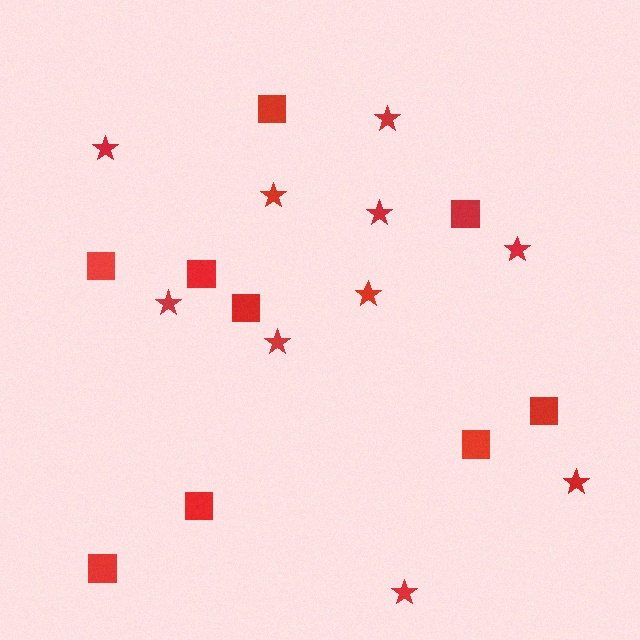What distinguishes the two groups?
There are 2 groups: one group of stars (10) and one group of squares (9).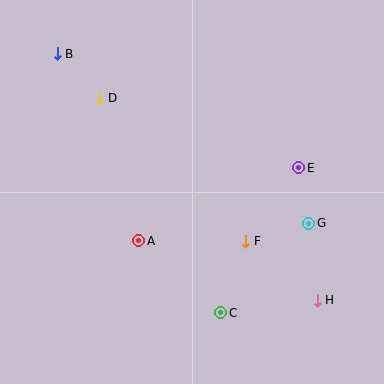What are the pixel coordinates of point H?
Point H is at (317, 300).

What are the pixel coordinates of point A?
Point A is at (139, 241).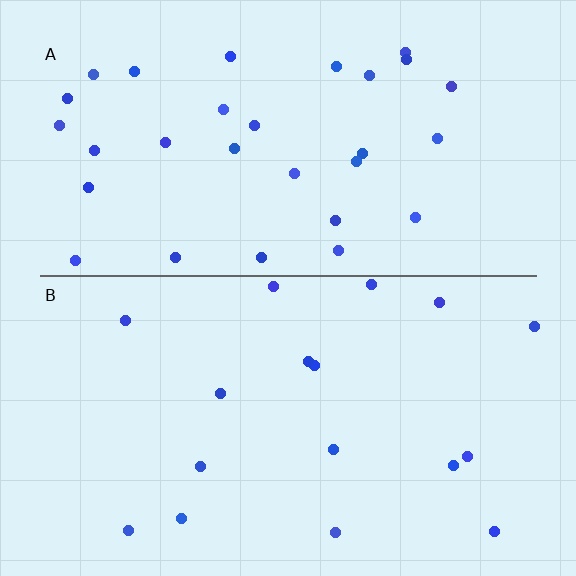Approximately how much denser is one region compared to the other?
Approximately 1.8× — region A over region B.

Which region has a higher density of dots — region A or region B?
A (the top).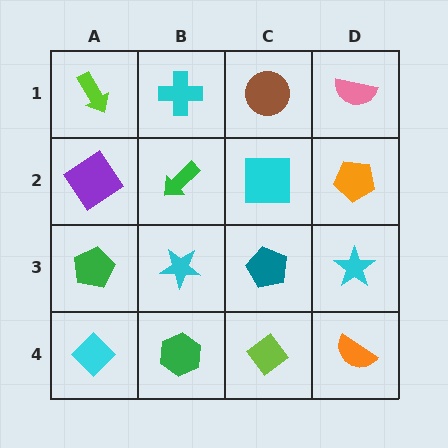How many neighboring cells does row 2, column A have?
3.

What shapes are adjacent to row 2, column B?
A cyan cross (row 1, column B), a cyan star (row 3, column B), a purple diamond (row 2, column A), a cyan square (row 2, column C).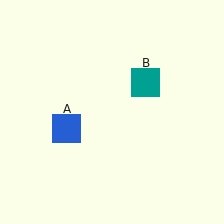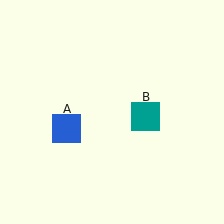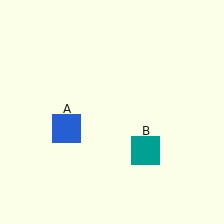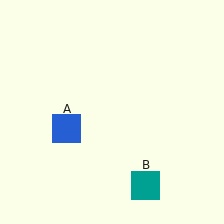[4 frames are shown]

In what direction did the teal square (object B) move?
The teal square (object B) moved down.